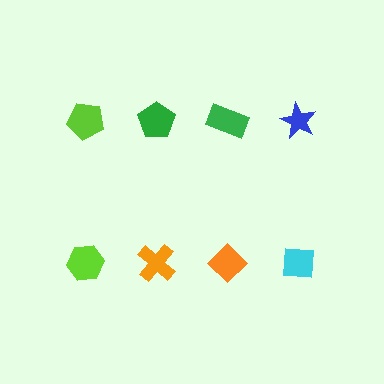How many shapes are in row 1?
4 shapes.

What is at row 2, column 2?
An orange cross.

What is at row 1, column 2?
A green pentagon.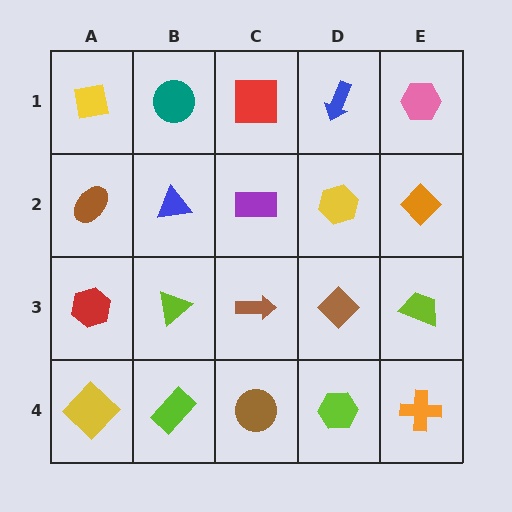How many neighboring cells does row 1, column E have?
2.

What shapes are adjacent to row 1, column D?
A yellow hexagon (row 2, column D), a red square (row 1, column C), a pink hexagon (row 1, column E).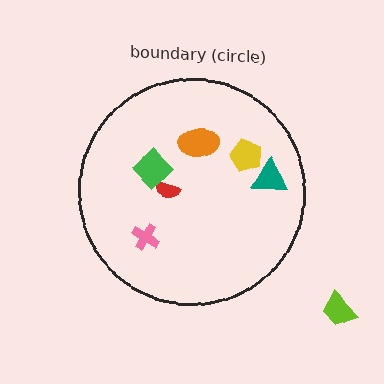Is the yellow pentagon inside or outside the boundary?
Inside.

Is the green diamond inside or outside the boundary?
Inside.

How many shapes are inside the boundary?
6 inside, 1 outside.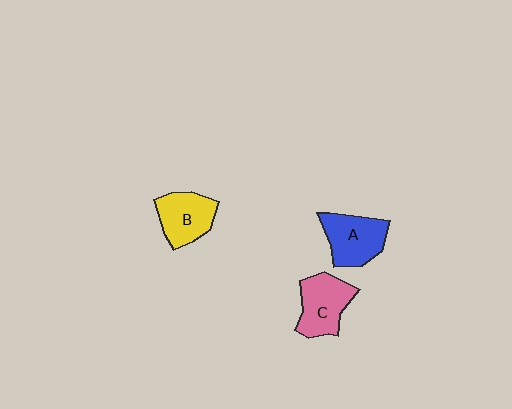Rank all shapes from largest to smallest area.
From largest to smallest: A (blue), C (pink), B (yellow).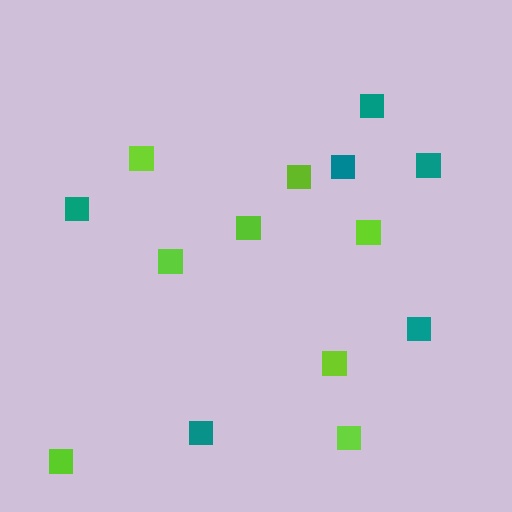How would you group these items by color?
There are 2 groups: one group of lime squares (8) and one group of teal squares (6).